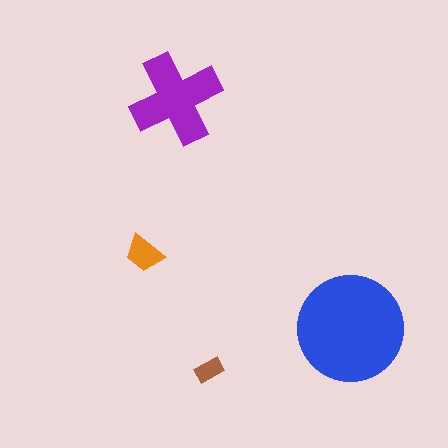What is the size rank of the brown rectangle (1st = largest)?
4th.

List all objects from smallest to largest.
The brown rectangle, the orange trapezoid, the purple cross, the blue circle.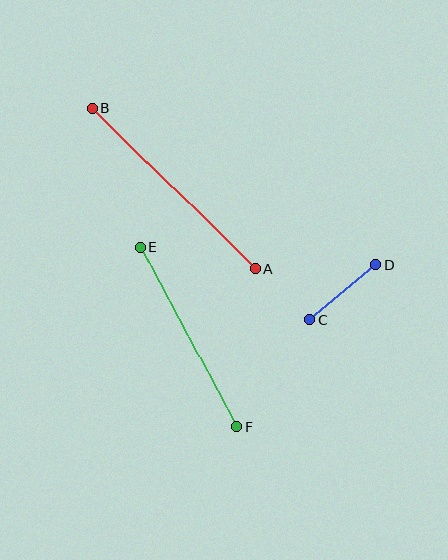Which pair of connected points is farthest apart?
Points A and B are farthest apart.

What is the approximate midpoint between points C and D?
The midpoint is at approximately (343, 293) pixels.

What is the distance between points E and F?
The distance is approximately 204 pixels.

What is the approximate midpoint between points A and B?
The midpoint is at approximately (174, 188) pixels.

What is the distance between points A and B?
The distance is approximately 229 pixels.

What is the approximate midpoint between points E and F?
The midpoint is at approximately (188, 337) pixels.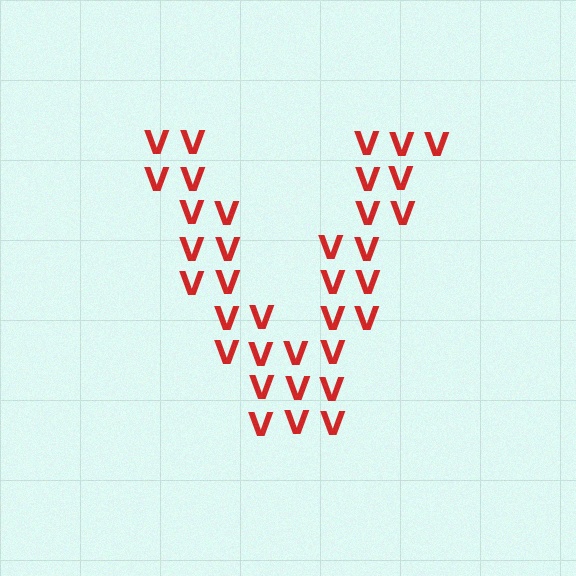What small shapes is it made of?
It is made of small letter V's.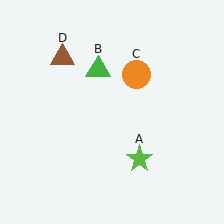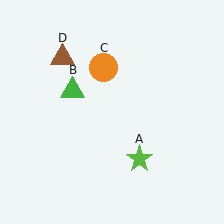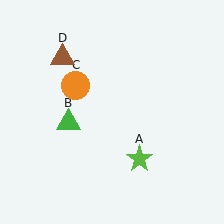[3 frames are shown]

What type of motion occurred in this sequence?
The green triangle (object B), orange circle (object C) rotated counterclockwise around the center of the scene.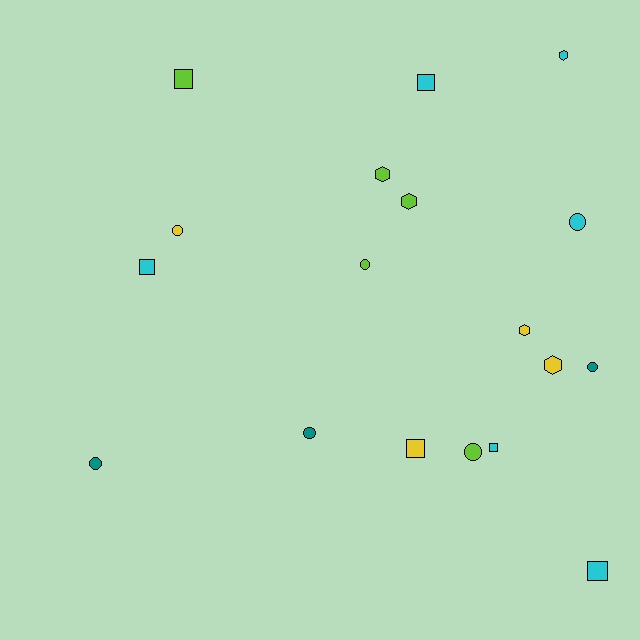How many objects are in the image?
There are 18 objects.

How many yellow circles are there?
There is 1 yellow circle.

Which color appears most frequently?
Cyan, with 6 objects.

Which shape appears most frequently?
Circle, with 7 objects.